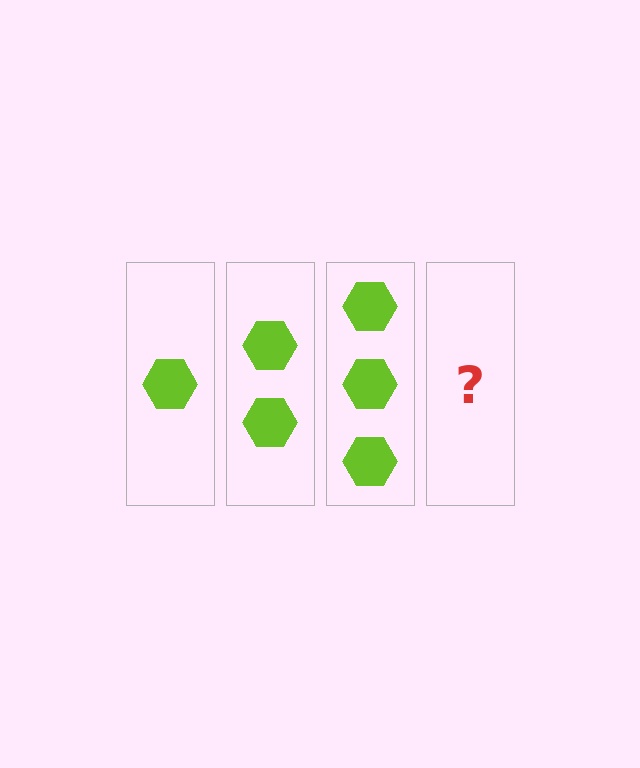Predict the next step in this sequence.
The next step is 4 hexagons.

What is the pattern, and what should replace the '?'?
The pattern is that each step adds one more hexagon. The '?' should be 4 hexagons.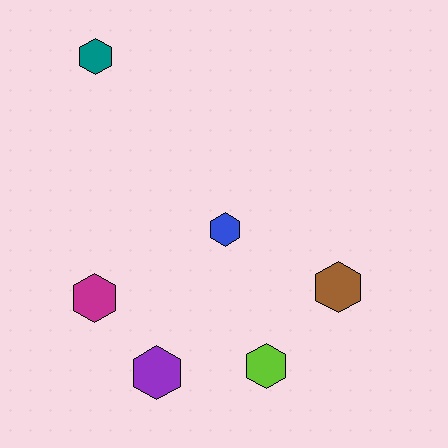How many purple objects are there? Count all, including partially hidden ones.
There is 1 purple object.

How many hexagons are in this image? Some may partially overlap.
There are 6 hexagons.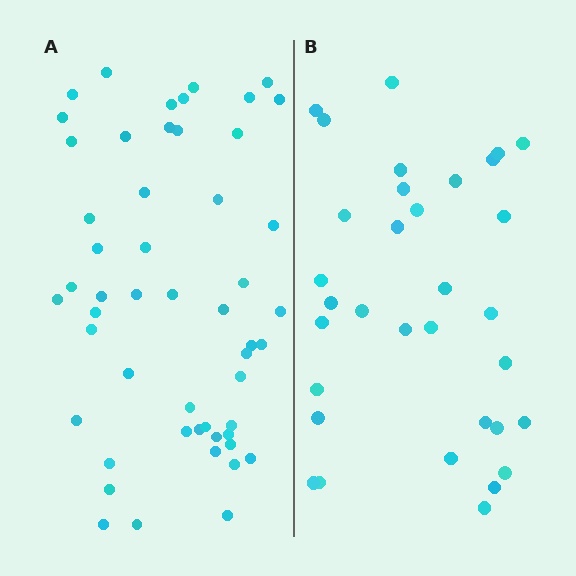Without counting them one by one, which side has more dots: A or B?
Region A (the left region) has more dots.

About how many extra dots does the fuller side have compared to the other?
Region A has approximately 20 more dots than region B.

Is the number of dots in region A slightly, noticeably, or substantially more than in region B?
Region A has substantially more. The ratio is roughly 1.6 to 1.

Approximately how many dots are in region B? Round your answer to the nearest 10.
About 30 dots. (The exact count is 33, which rounds to 30.)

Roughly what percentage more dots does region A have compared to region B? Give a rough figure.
About 60% more.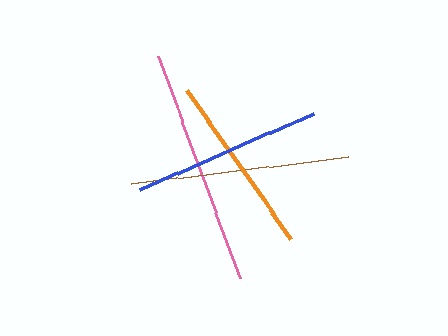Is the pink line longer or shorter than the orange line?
The pink line is longer than the orange line.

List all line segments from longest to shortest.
From longest to shortest: pink, brown, blue, orange.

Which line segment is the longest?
The pink line is the longest at approximately 236 pixels.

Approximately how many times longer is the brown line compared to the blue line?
The brown line is approximately 1.2 times the length of the blue line.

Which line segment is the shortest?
The orange line is the shortest at approximately 182 pixels.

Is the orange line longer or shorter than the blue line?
The blue line is longer than the orange line.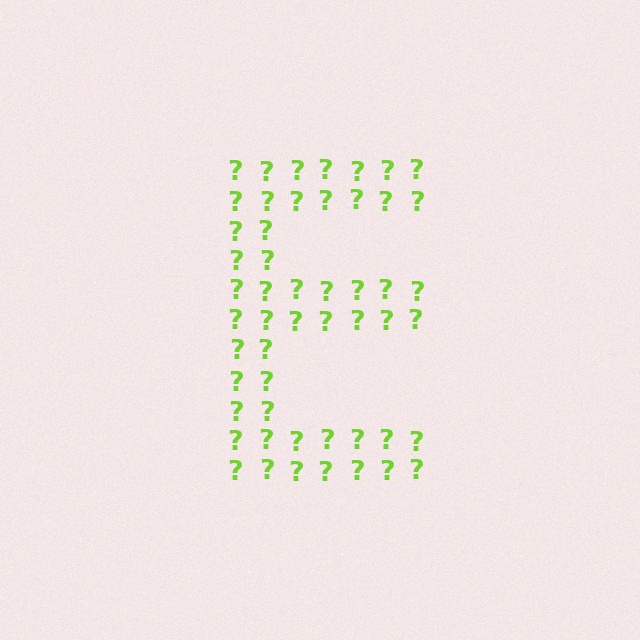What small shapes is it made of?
It is made of small question marks.